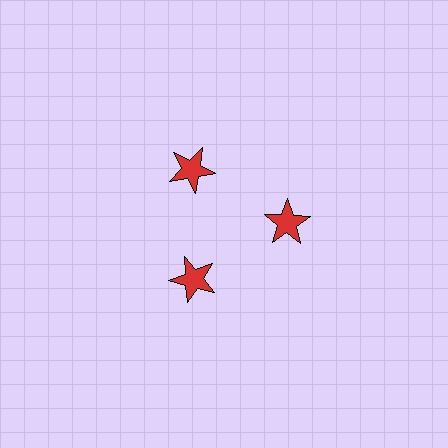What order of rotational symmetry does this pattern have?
This pattern has 3-fold rotational symmetry.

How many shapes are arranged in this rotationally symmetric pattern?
There are 3 shapes, arranged in 3 groups of 1.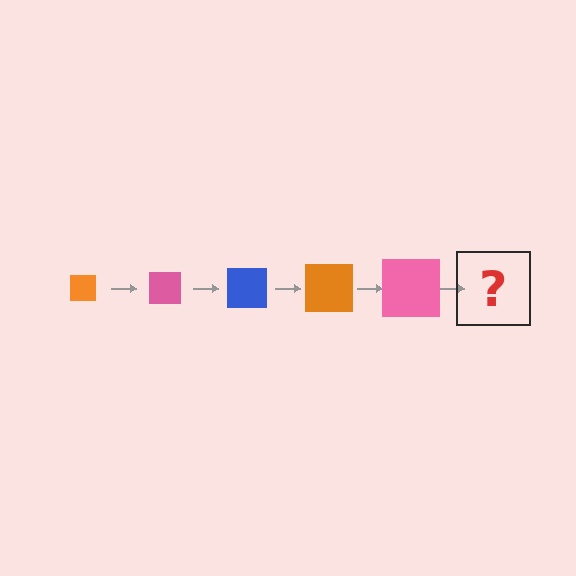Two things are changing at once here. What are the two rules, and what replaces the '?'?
The two rules are that the square grows larger each step and the color cycles through orange, pink, and blue. The '?' should be a blue square, larger than the previous one.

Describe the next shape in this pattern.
It should be a blue square, larger than the previous one.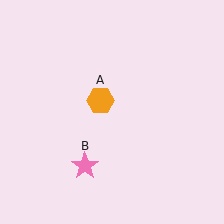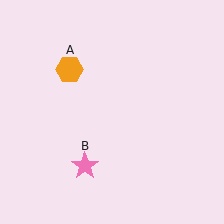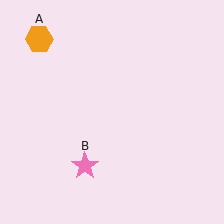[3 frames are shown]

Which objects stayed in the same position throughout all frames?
Pink star (object B) remained stationary.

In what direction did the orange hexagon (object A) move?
The orange hexagon (object A) moved up and to the left.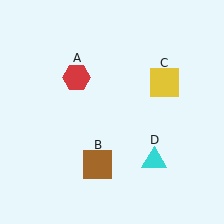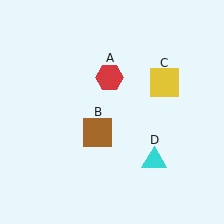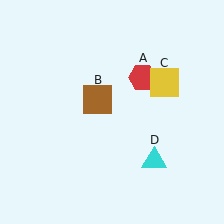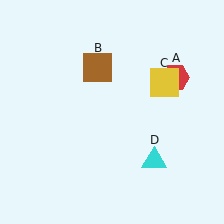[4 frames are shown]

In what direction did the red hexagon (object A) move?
The red hexagon (object A) moved right.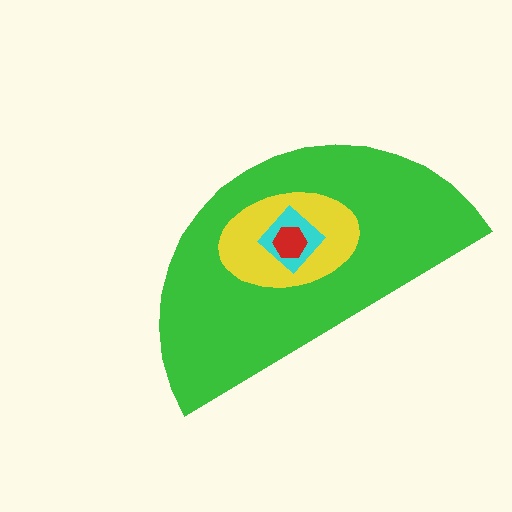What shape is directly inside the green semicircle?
The yellow ellipse.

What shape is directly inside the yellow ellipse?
The cyan diamond.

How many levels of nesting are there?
4.